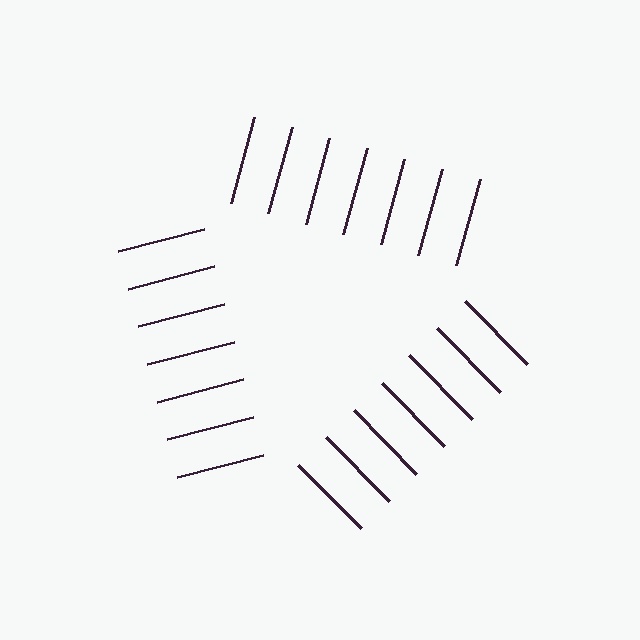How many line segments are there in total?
21 — 7 along each of the 3 edges.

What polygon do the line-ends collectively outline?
An illusory triangle — the line segments terminate on its edges but no continuous stroke is drawn.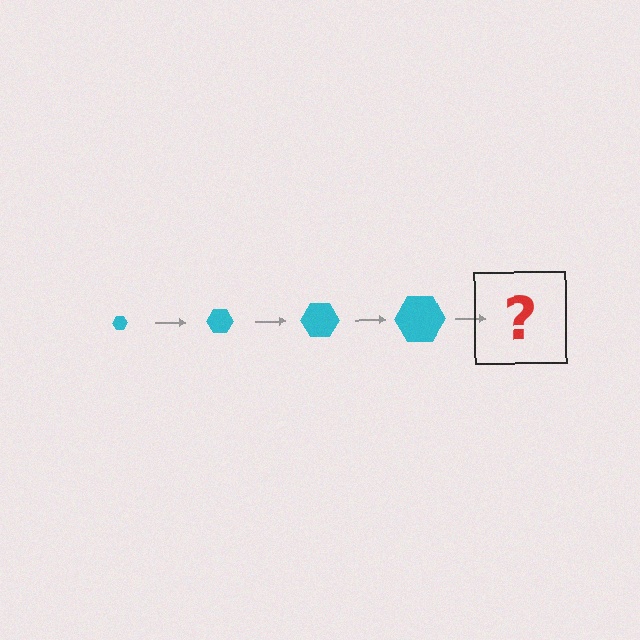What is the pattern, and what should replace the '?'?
The pattern is that the hexagon gets progressively larger each step. The '?' should be a cyan hexagon, larger than the previous one.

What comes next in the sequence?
The next element should be a cyan hexagon, larger than the previous one.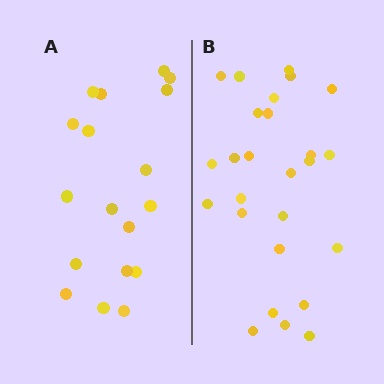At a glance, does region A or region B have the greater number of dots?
Region B (the right region) has more dots.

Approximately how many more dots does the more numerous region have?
Region B has roughly 8 or so more dots than region A.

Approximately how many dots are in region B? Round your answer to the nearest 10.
About 30 dots. (The exact count is 26, which rounds to 30.)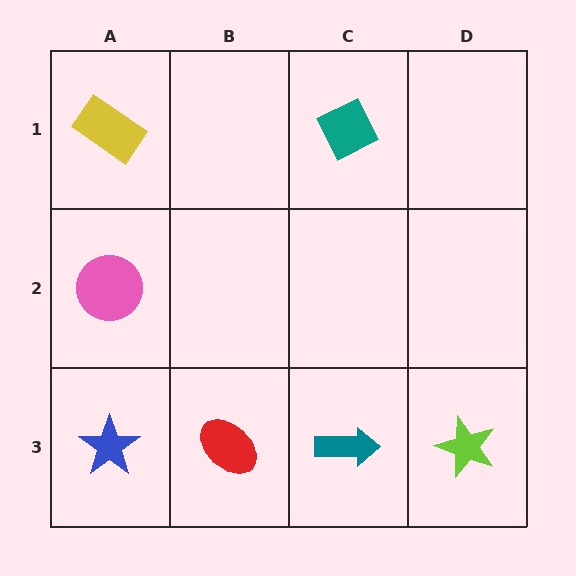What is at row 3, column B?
A red ellipse.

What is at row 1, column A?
A yellow rectangle.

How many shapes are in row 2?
1 shape.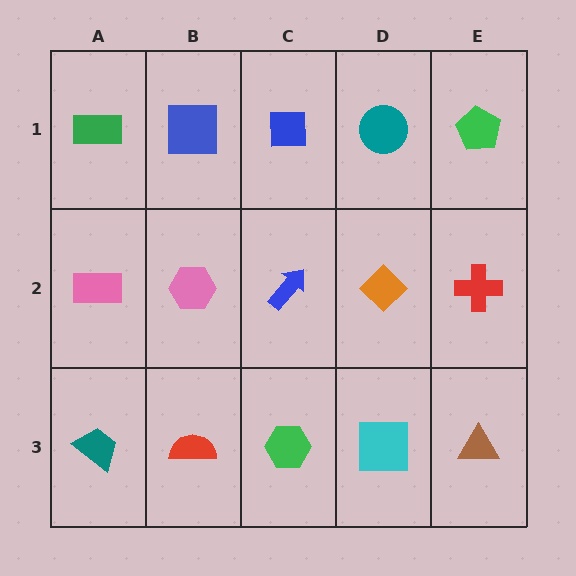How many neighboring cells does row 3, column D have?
3.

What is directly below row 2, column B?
A red semicircle.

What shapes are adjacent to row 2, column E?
A green pentagon (row 1, column E), a brown triangle (row 3, column E), an orange diamond (row 2, column D).